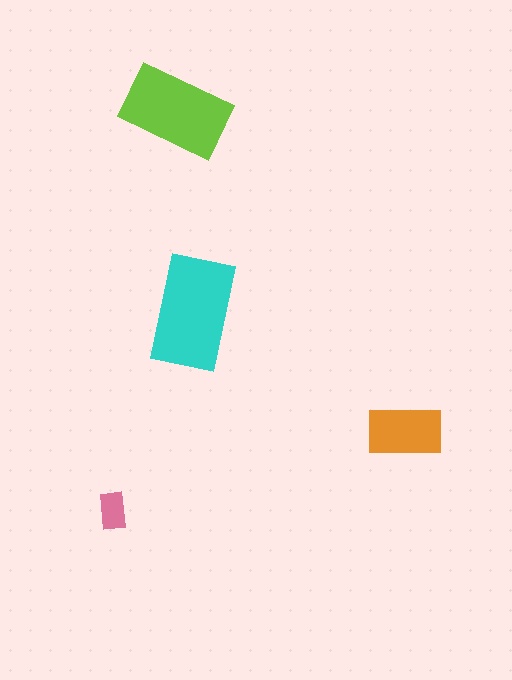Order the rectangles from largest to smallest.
the cyan one, the lime one, the orange one, the pink one.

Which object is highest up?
The lime rectangle is topmost.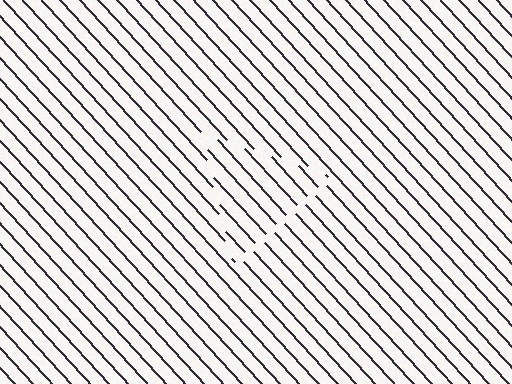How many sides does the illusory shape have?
3 sides — the line-ends trace a triangle.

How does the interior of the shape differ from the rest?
The interior of the shape contains the same grating, shifted by half a period — the contour is defined by the phase discontinuity where line-ends from the inner and outer gratings abut.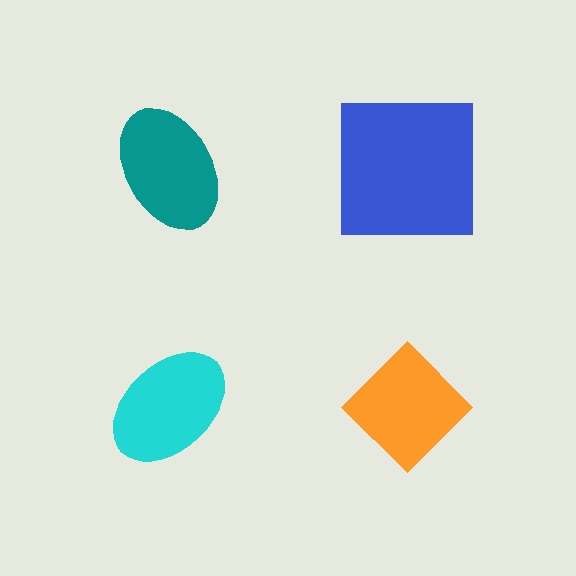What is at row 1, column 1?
A teal ellipse.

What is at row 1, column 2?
A blue square.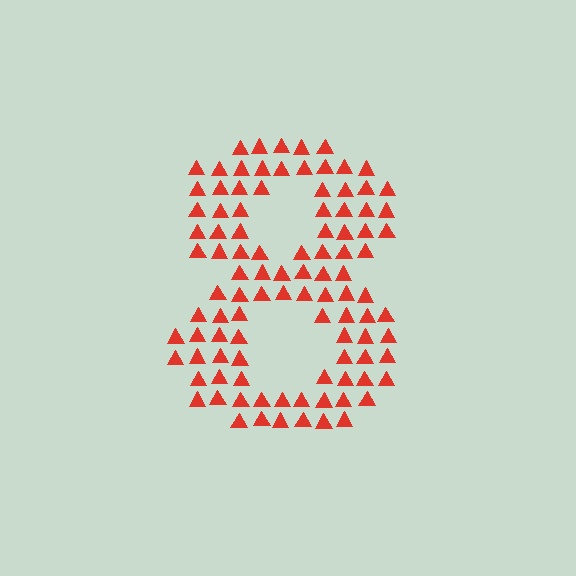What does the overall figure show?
The overall figure shows the digit 8.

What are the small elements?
The small elements are triangles.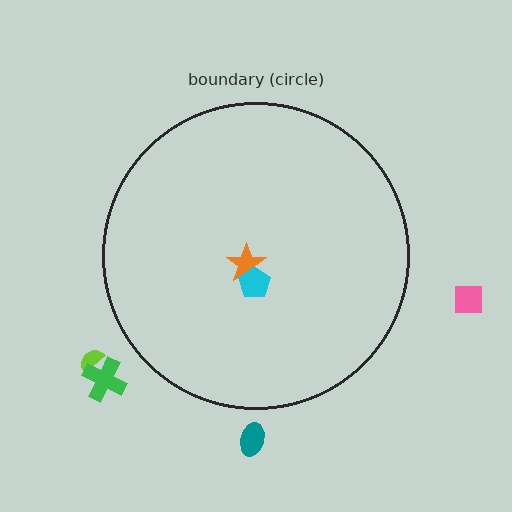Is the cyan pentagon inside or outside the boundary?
Inside.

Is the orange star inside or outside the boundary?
Inside.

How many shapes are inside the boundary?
2 inside, 4 outside.